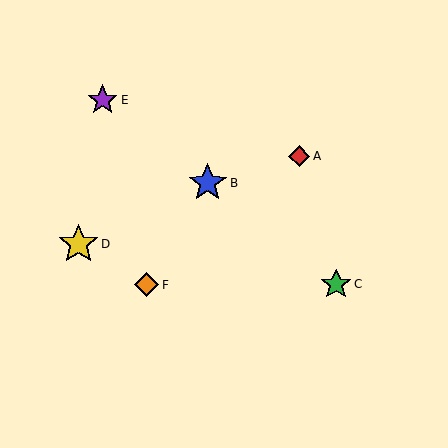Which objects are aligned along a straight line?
Objects B, C, E are aligned along a straight line.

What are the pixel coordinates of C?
Object C is at (336, 284).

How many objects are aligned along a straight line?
3 objects (B, C, E) are aligned along a straight line.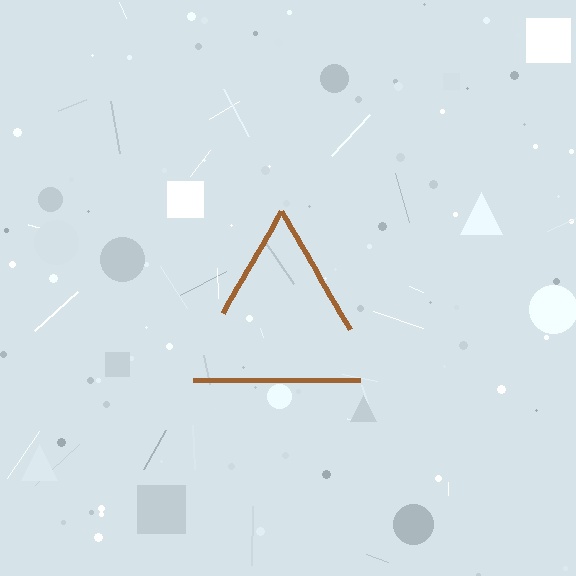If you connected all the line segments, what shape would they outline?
They would outline a triangle.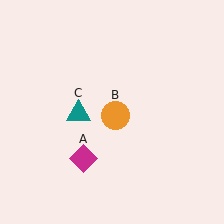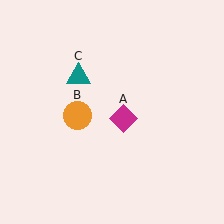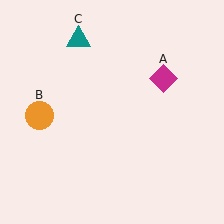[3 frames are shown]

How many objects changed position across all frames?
3 objects changed position: magenta diamond (object A), orange circle (object B), teal triangle (object C).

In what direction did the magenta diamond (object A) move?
The magenta diamond (object A) moved up and to the right.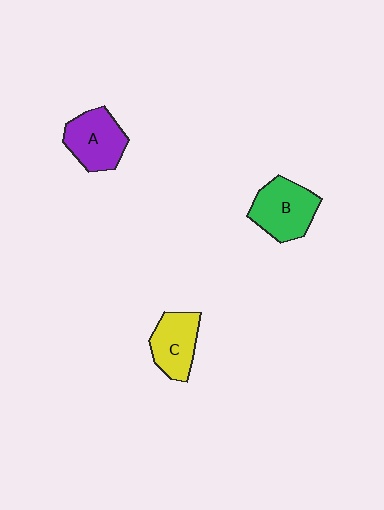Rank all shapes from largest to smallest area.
From largest to smallest: B (green), A (purple), C (yellow).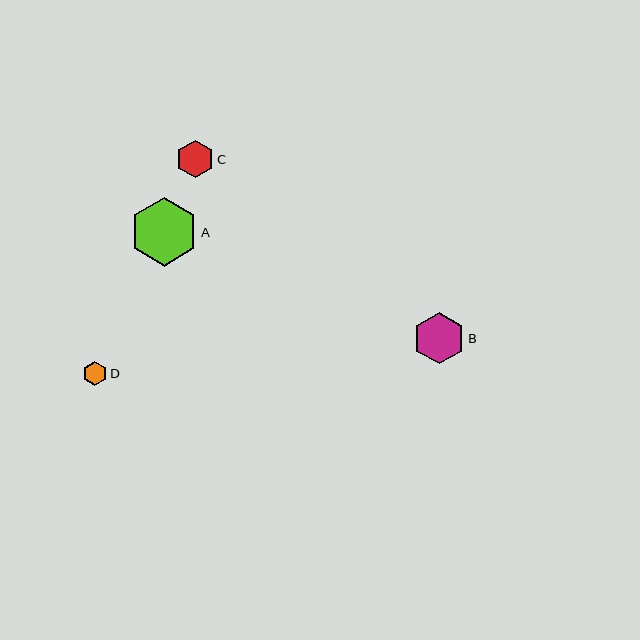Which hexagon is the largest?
Hexagon A is the largest with a size of approximately 69 pixels.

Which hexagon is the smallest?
Hexagon D is the smallest with a size of approximately 25 pixels.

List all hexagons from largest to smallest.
From largest to smallest: A, B, C, D.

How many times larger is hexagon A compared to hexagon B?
Hexagon A is approximately 1.3 times the size of hexagon B.